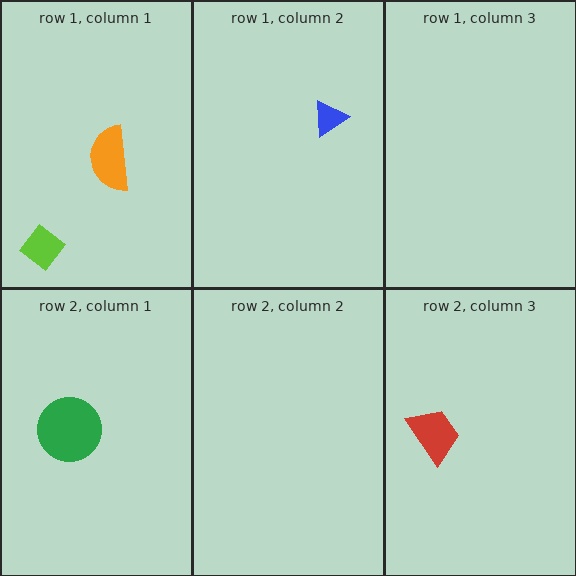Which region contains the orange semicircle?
The row 1, column 1 region.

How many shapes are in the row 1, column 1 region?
2.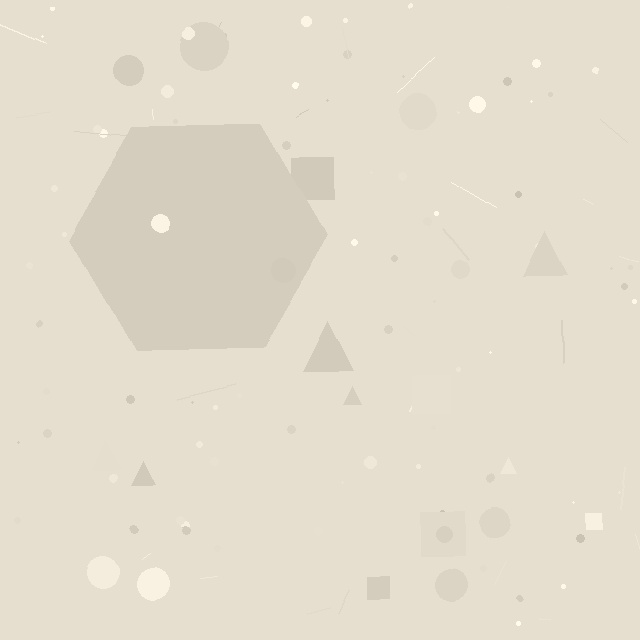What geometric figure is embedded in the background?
A hexagon is embedded in the background.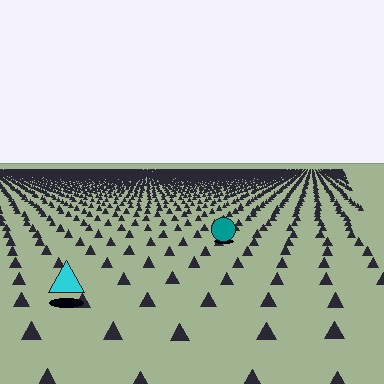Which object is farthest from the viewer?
The teal circle is farthest from the viewer. It appears smaller and the ground texture around it is denser.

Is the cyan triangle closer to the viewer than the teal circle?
Yes. The cyan triangle is closer — you can tell from the texture gradient: the ground texture is coarser near it.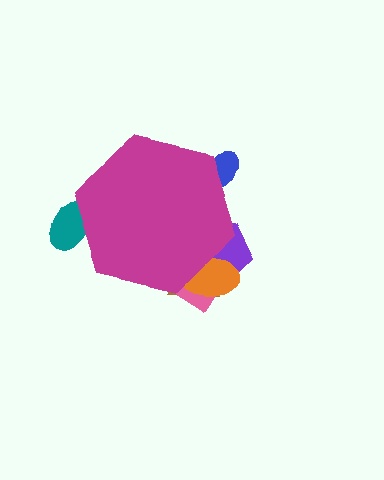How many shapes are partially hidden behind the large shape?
6 shapes are partially hidden.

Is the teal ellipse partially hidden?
Yes, the teal ellipse is partially hidden behind the magenta hexagon.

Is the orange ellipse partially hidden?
Yes, the orange ellipse is partially hidden behind the magenta hexagon.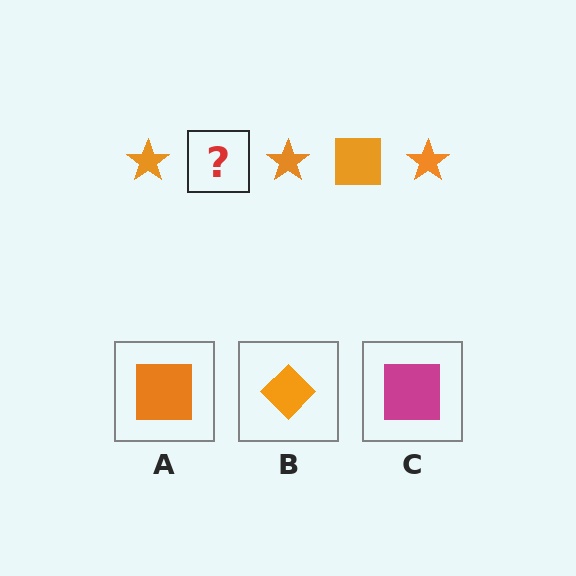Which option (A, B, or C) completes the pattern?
A.